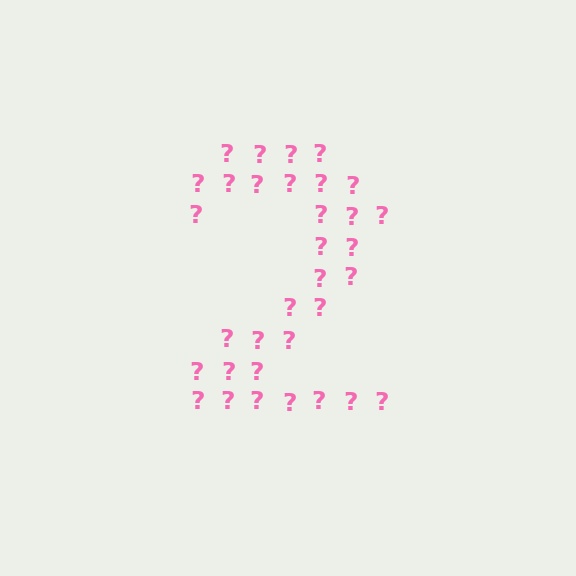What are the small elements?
The small elements are question marks.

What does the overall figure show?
The overall figure shows the digit 2.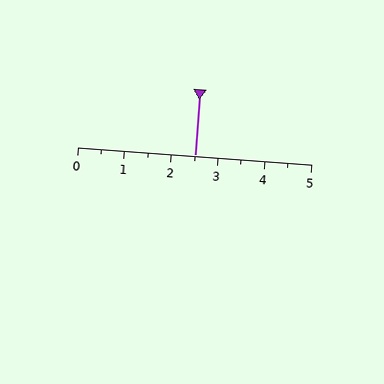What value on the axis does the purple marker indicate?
The marker indicates approximately 2.5.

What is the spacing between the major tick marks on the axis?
The major ticks are spaced 1 apart.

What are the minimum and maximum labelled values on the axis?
The axis runs from 0 to 5.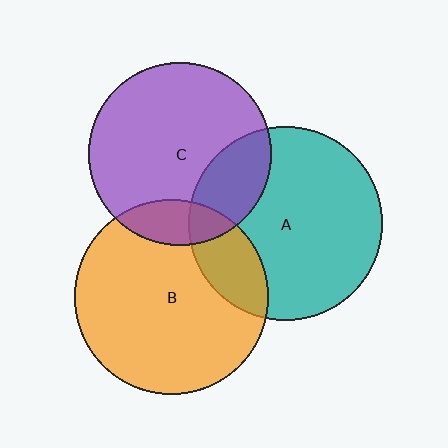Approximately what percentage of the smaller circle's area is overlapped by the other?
Approximately 25%.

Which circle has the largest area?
Circle B (orange).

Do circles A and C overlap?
Yes.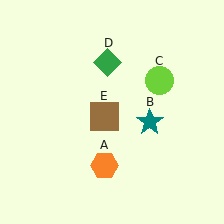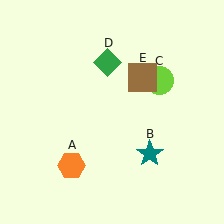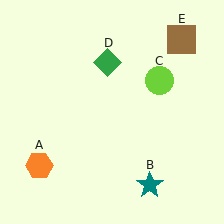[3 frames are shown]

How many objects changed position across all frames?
3 objects changed position: orange hexagon (object A), teal star (object B), brown square (object E).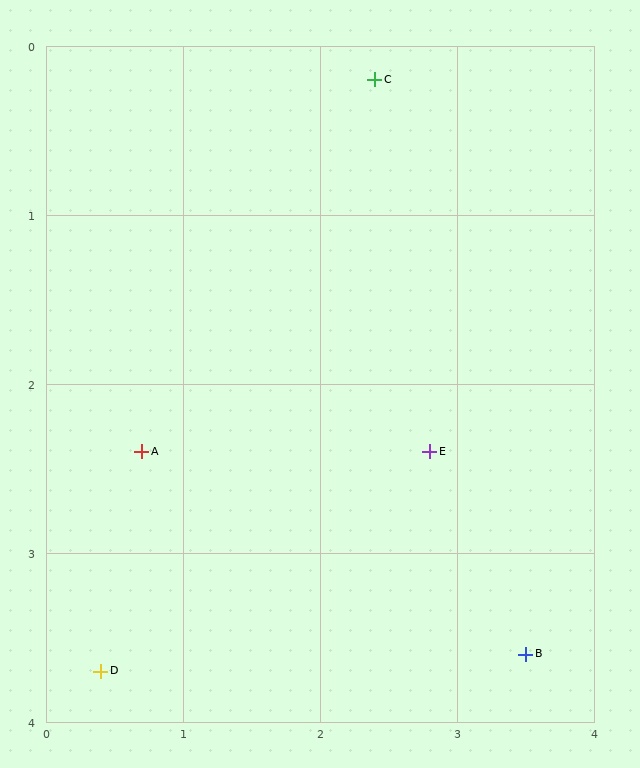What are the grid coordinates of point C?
Point C is at approximately (2.4, 0.2).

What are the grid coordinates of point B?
Point B is at approximately (3.5, 3.6).